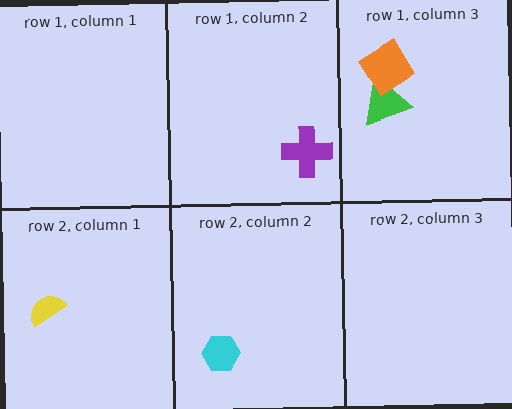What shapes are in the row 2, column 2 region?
The cyan hexagon.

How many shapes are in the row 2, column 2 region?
1.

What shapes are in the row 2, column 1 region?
The yellow semicircle.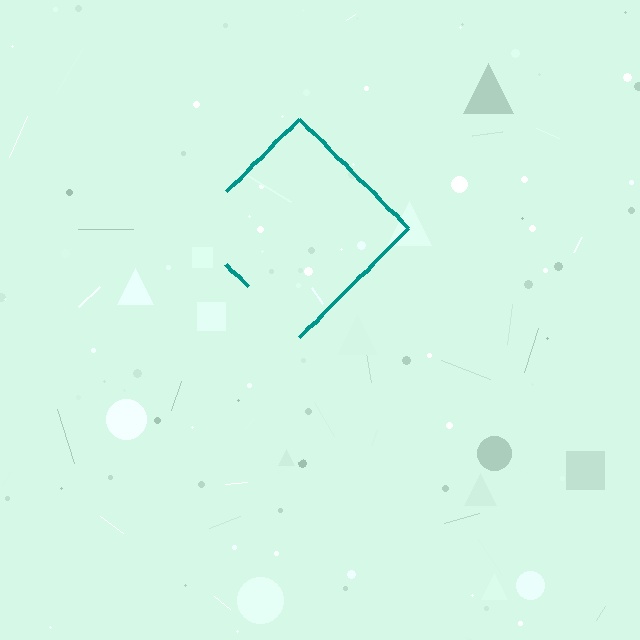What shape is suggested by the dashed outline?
The dashed outline suggests a diamond.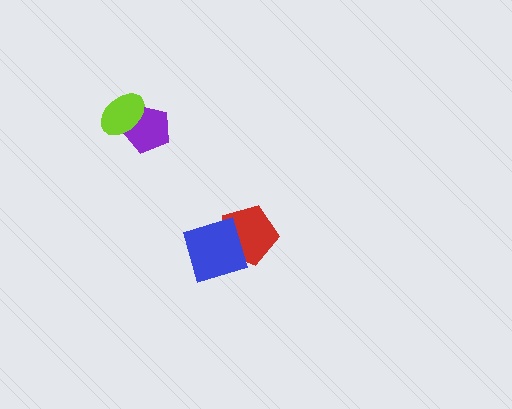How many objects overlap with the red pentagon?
1 object overlaps with the red pentagon.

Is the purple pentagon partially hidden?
Yes, it is partially covered by another shape.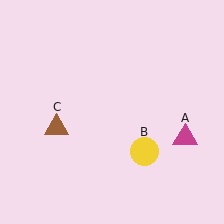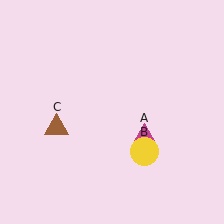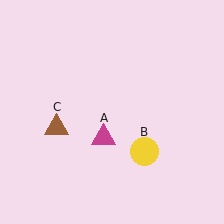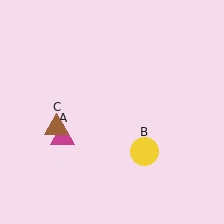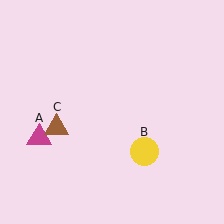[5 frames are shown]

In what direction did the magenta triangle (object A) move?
The magenta triangle (object A) moved left.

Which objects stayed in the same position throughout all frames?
Yellow circle (object B) and brown triangle (object C) remained stationary.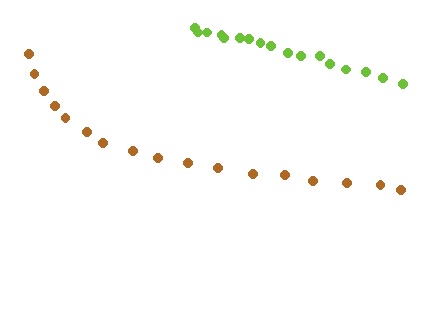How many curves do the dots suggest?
There are 2 distinct paths.